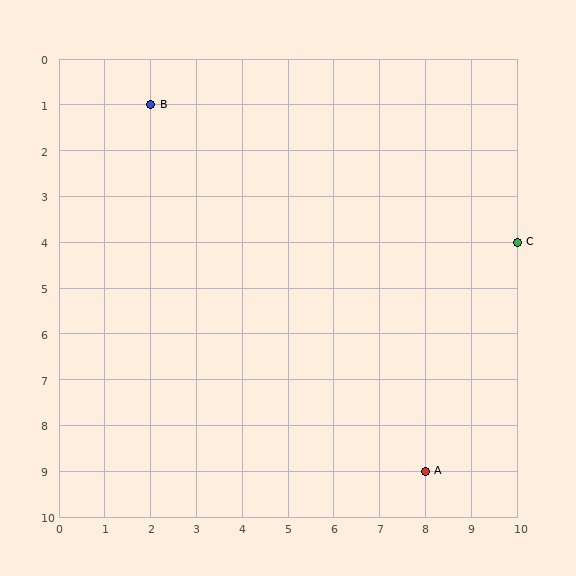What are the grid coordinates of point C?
Point C is at grid coordinates (10, 4).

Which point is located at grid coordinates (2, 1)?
Point B is at (2, 1).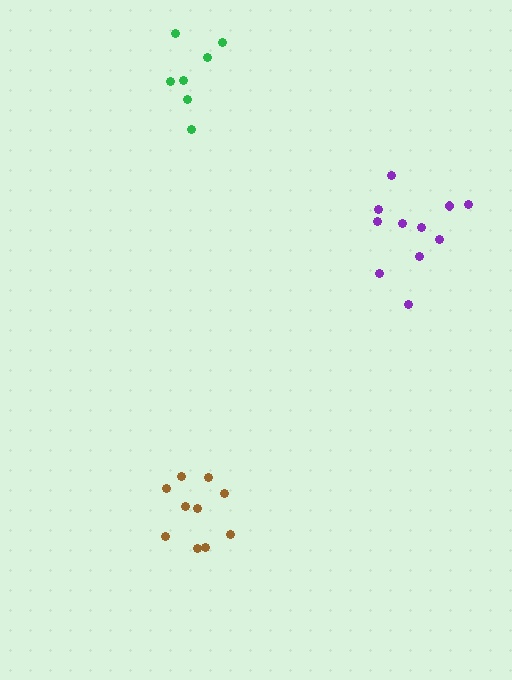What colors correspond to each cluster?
The clusters are colored: green, brown, purple.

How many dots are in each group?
Group 1: 7 dots, Group 2: 10 dots, Group 3: 11 dots (28 total).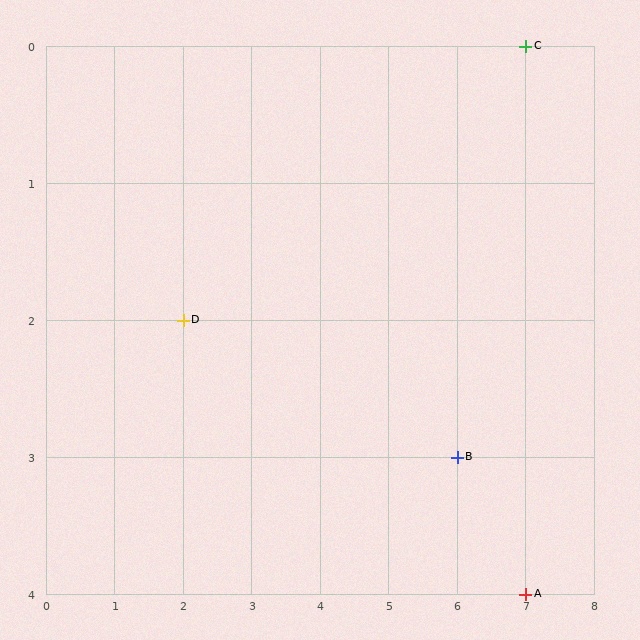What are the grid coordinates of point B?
Point B is at grid coordinates (6, 3).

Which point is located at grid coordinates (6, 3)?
Point B is at (6, 3).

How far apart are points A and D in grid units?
Points A and D are 5 columns and 2 rows apart (about 5.4 grid units diagonally).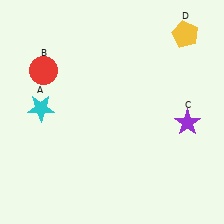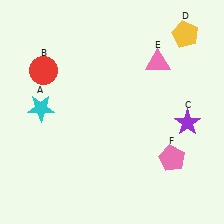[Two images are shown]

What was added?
A pink triangle (E), a pink pentagon (F) were added in Image 2.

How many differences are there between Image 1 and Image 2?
There are 2 differences between the two images.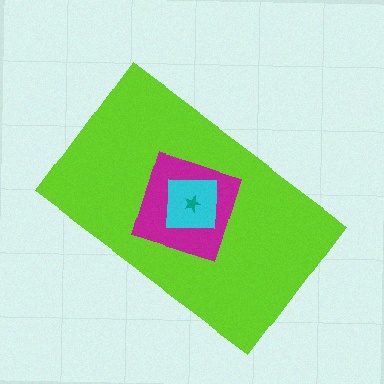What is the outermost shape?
The lime rectangle.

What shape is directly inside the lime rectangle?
The magenta square.